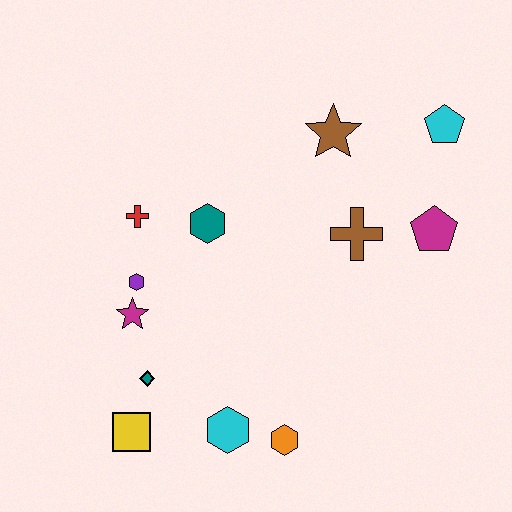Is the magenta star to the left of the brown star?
Yes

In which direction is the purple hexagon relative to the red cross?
The purple hexagon is below the red cross.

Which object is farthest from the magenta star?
The cyan pentagon is farthest from the magenta star.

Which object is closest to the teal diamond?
The yellow square is closest to the teal diamond.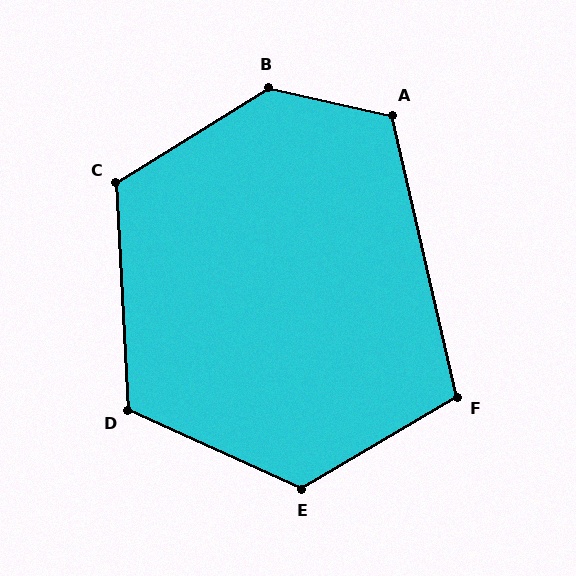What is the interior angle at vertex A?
Approximately 116 degrees (obtuse).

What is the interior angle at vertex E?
Approximately 125 degrees (obtuse).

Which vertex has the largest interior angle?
B, at approximately 135 degrees.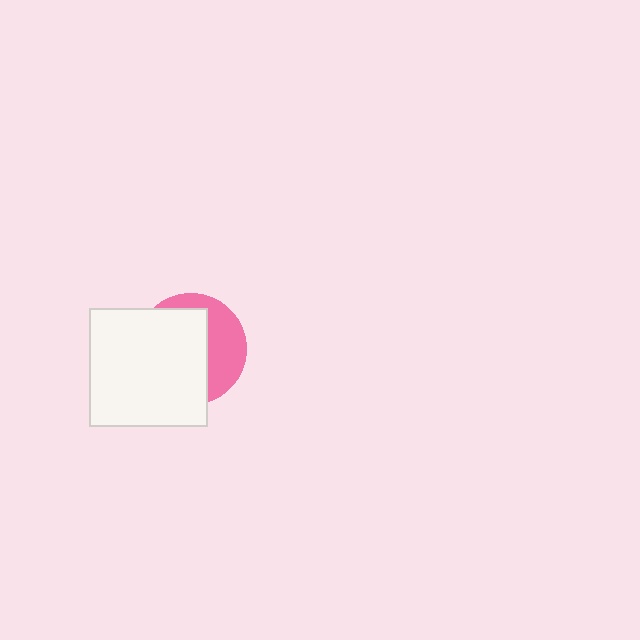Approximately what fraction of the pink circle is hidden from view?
Roughly 62% of the pink circle is hidden behind the white square.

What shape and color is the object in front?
The object in front is a white square.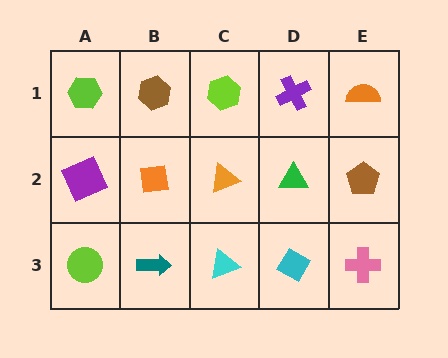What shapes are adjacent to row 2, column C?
A lime hexagon (row 1, column C), a cyan triangle (row 3, column C), an orange square (row 2, column B), a green triangle (row 2, column D).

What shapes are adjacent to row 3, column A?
A purple square (row 2, column A), a teal arrow (row 3, column B).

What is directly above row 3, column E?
A brown pentagon.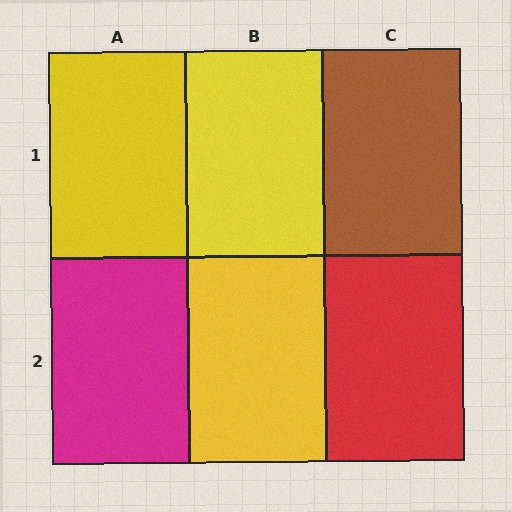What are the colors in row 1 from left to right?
Yellow, yellow, brown.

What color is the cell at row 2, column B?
Yellow.